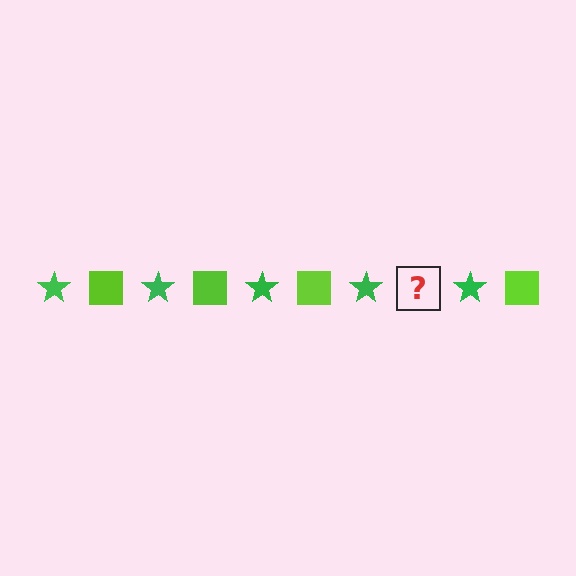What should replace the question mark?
The question mark should be replaced with a lime square.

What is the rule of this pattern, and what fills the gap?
The rule is that the pattern alternates between green star and lime square. The gap should be filled with a lime square.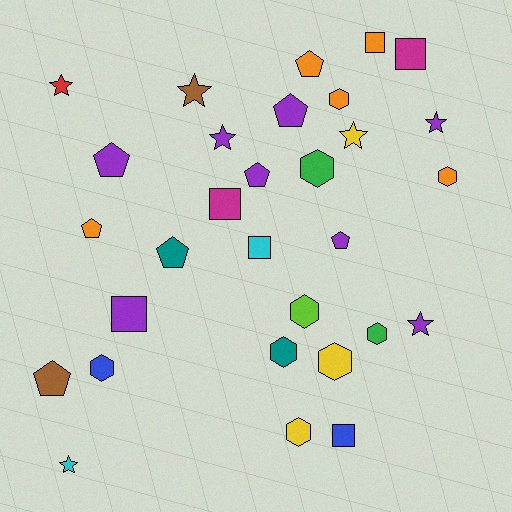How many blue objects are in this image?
There are 2 blue objects.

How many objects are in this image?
There are 30 objects.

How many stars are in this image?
There are 7 stars.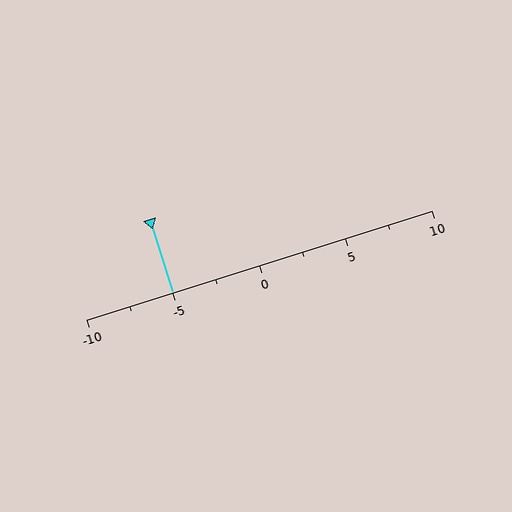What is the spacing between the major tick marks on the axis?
The major ticks are spaced 5 apart.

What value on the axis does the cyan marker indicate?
The marker indicates approximately -5.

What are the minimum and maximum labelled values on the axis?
The axis runs from -10 to 10.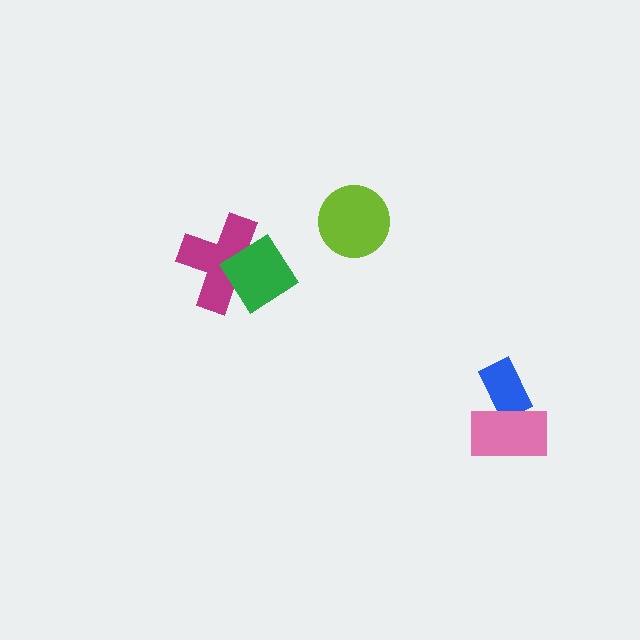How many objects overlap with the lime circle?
0 objects overlap with the lime circle.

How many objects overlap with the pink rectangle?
1 object overlaps with the pink rectangle.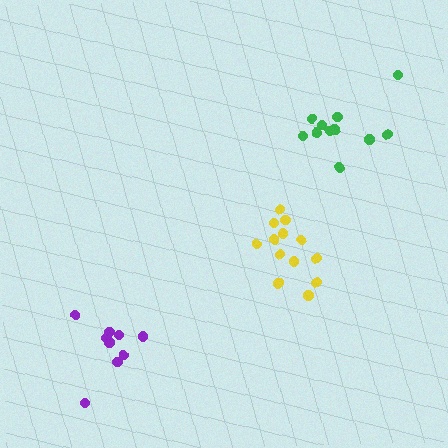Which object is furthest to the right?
The green cluster is rightmost.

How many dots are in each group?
Group 1: 13 dots, Group 2: 9 dots, Group 3: 12 dots (34 total).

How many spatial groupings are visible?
There are 3 spatial groupings.